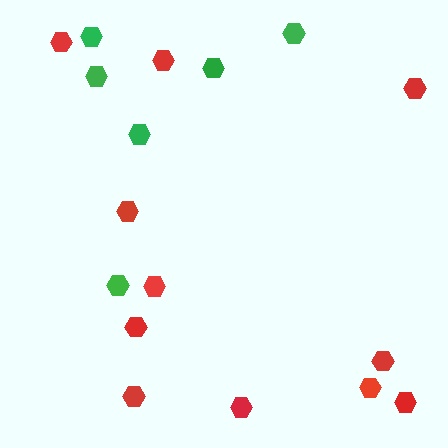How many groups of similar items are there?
There are 2 groups: one group of green hexagons (6) and one group of red hexagons (11).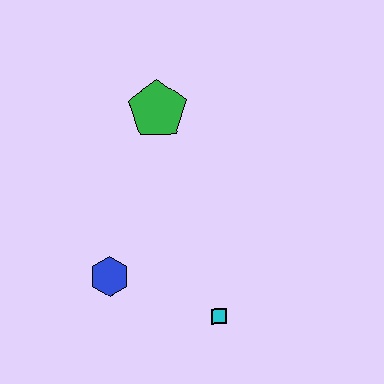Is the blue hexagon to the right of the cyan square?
No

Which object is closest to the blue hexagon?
The cyan square is closest to the blue hexagon.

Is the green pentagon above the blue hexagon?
Yes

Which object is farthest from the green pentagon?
The cyan square is farthest from the green pentagon.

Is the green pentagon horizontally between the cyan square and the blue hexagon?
Yes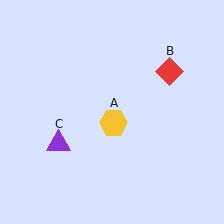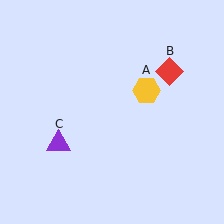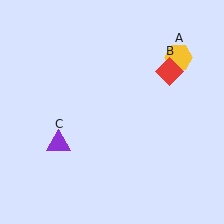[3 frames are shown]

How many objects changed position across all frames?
1 object changed position: yellow hexagon (object A).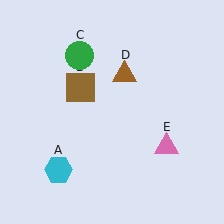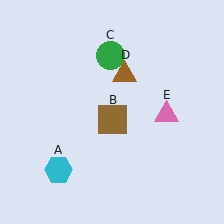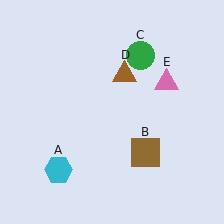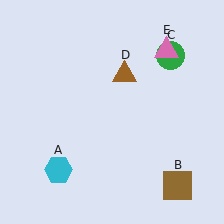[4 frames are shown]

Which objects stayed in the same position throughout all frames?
Cyan hexagon (object A) and brown triangle (object D) remained stationary.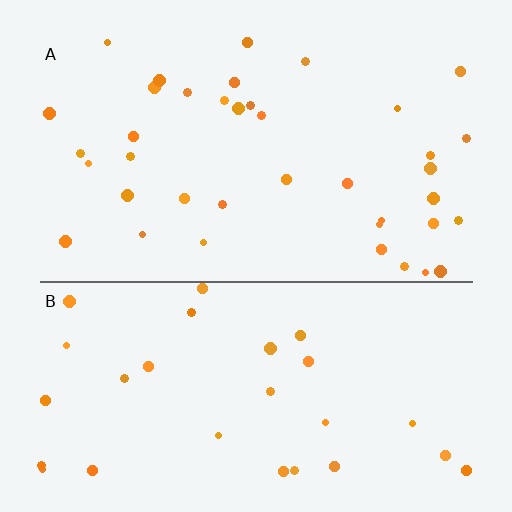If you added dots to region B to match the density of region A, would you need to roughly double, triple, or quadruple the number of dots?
Approximately double.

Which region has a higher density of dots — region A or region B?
A (the top).